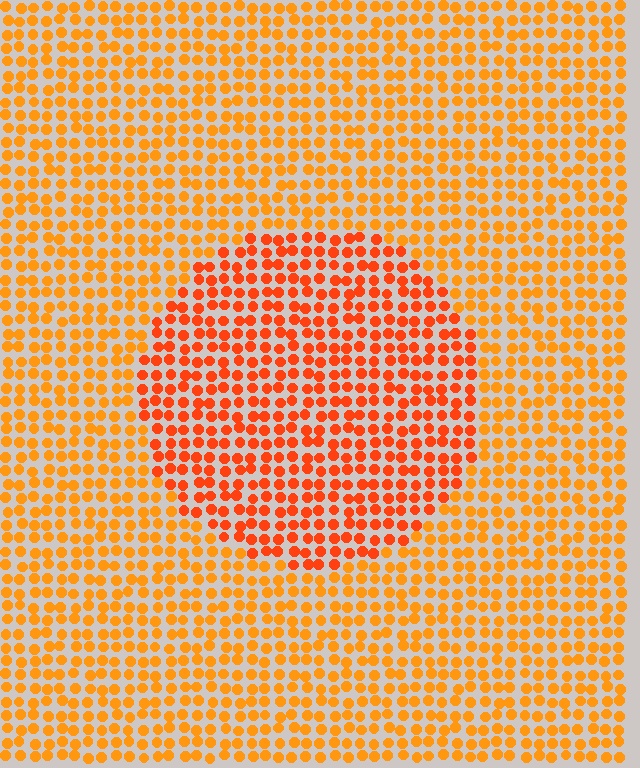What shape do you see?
I see a circle.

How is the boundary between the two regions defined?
The boundary is defined purely by a slight shift in hue (about 22 degrees). Spacing, size, and orientation are identical on both sides.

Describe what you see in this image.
The image is filled with small orange elements in a uniform arrangement. A circle-shaped region is visible where the elements are tinted to a slightly different hue, forming a subtle color boundary.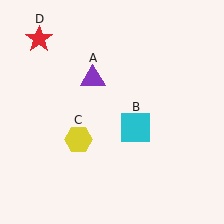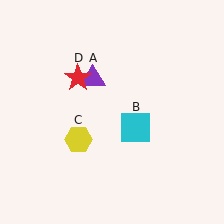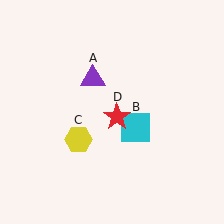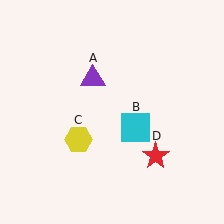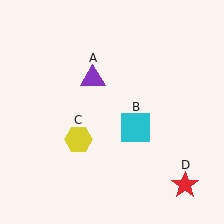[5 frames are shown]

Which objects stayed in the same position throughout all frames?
Purple triangle (object A) and cyan square (object B) and yellow hexagon (object C) remained stationary.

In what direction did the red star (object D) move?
The red star (object D) moved down and to the right.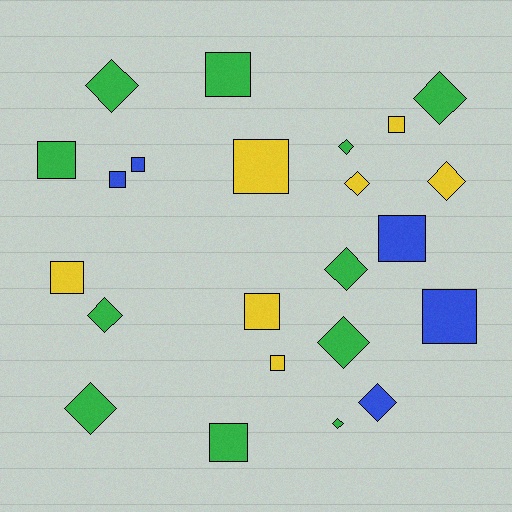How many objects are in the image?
There are 23 objects.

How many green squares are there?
There are 3 green squares.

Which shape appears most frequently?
Square, with 12 objects.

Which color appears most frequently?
Green, with 11 objects.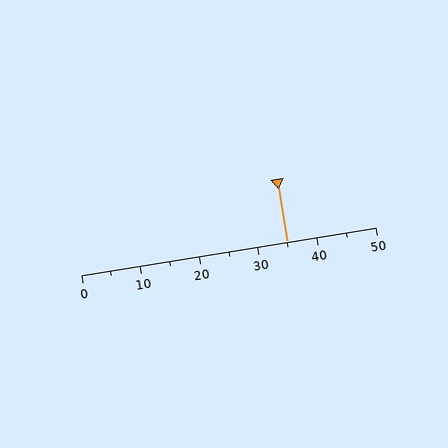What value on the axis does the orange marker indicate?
The marker indicates approximately 35.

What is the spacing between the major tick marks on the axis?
The major ticks are spaced 10 apart.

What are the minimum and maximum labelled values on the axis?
The axis runs from 0 to 50.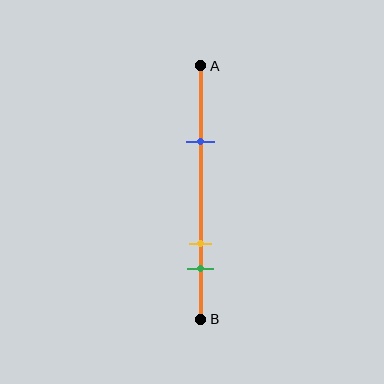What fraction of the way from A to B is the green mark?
The green mark is approximately 80% (0.8) of the way from A to B.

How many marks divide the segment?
There are 3 marks dividing the segment.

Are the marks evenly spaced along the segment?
No, the marks are not evenly spaced.